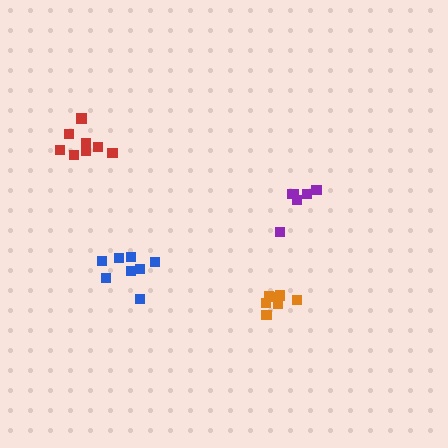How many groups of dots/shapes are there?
There are 4 groups.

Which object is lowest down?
The orange cluster is bottommost.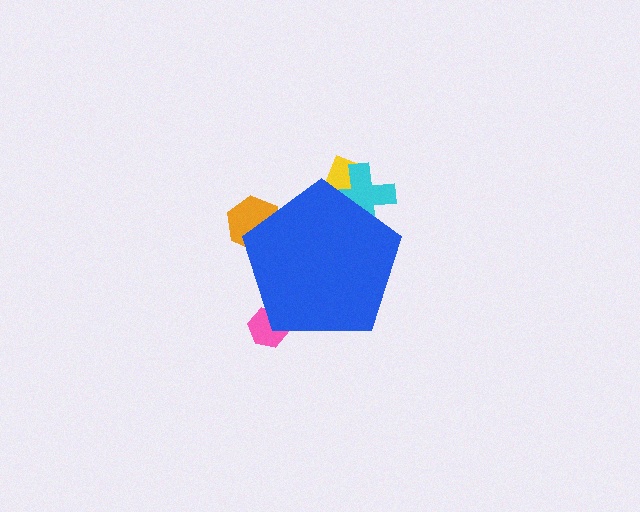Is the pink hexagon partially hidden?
Yes, the pink hexagon is partially hidden behind the blue pentagon.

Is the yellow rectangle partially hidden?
Yes, the yellow rectangle is partially hidden behind the blue pentagon.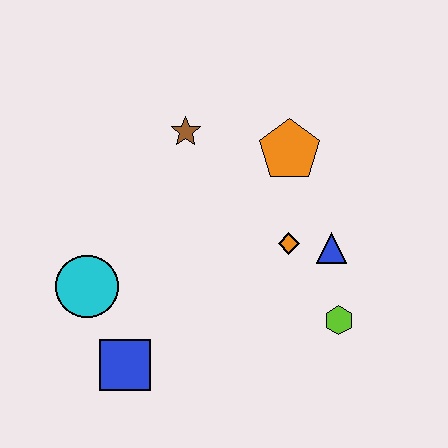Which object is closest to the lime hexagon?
The blue triangle is closest to the lime hexagon.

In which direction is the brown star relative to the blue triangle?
The brown star is to the left of the blue triangle.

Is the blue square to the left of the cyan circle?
No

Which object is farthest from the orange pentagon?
The blue square is farthest from the orange pentagon.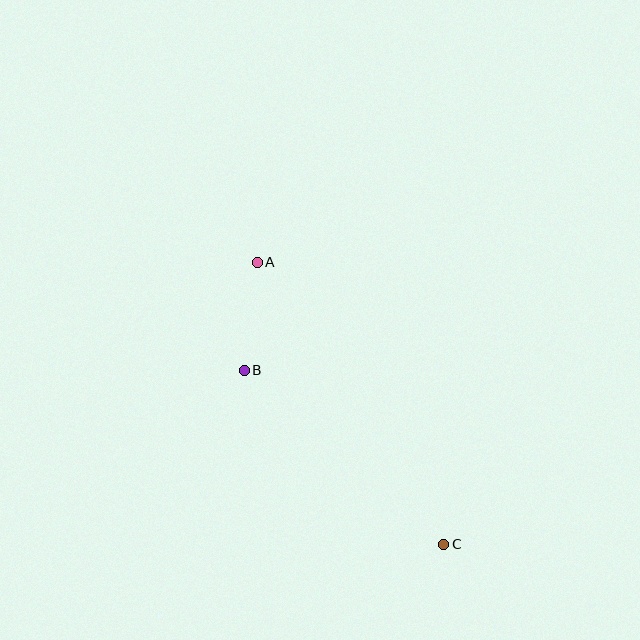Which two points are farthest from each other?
Points A and C are farthest from each other.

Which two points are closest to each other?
Points A and B are closest to each other.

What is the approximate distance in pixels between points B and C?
The distance between B and C is approximately 264 pixels.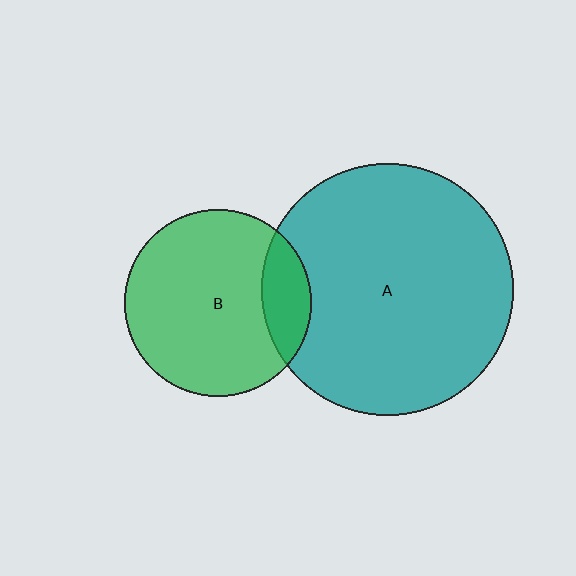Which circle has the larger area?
Circle A (teal).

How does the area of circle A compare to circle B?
Approximately 1.8 times.